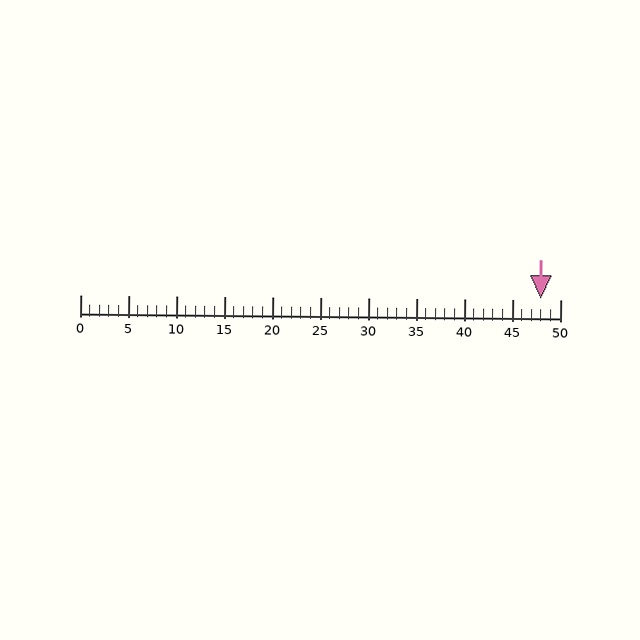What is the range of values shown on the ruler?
The ruler shows values from 0 to 50.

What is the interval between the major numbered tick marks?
The major tick marks are spaced 5 units apart.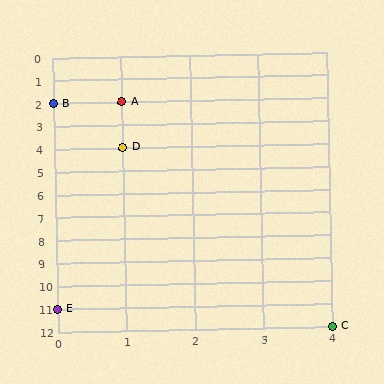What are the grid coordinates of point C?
Point C is at grid coordinates (4, 12).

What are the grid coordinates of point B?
Point B is at grid coordinates (0, 2).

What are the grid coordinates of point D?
Point D is at grid coordinates (1, 4).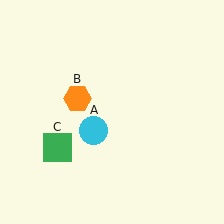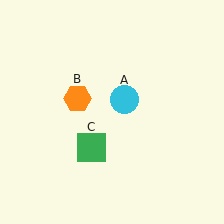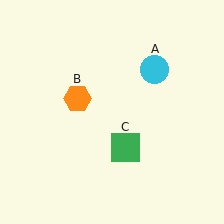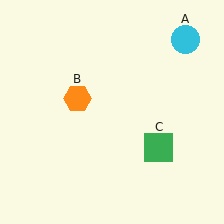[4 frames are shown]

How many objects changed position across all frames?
2 objects changed position: cyan circle (object A), green square (object C).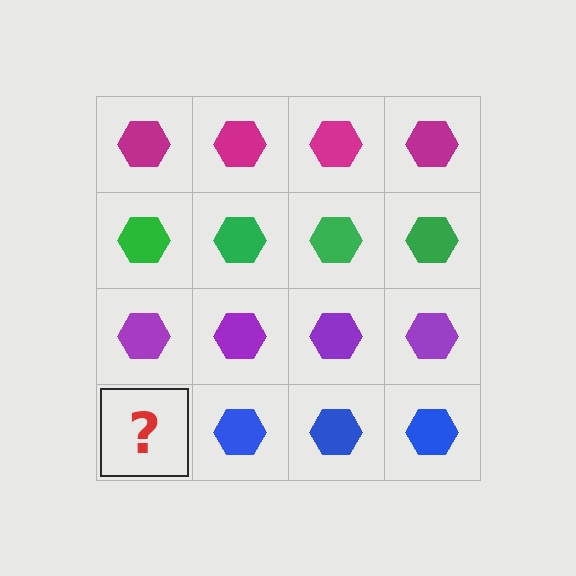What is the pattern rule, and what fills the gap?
The rule is that each row has a consistent color. The gap should be filled with a blue hexagon.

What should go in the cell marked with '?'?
The missing cell should contain a blue hexagon.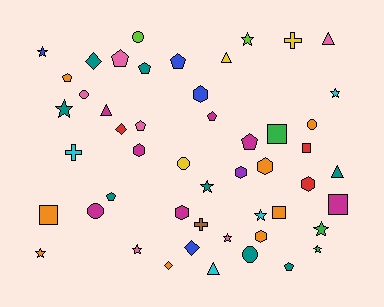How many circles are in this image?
There are 6 circles.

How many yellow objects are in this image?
There are 3 yellow objects.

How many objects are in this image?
There are 50 objects.